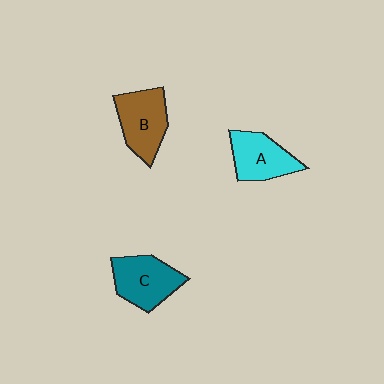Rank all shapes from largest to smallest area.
From largest to smallest: C (teal), B (brown), A (cyan).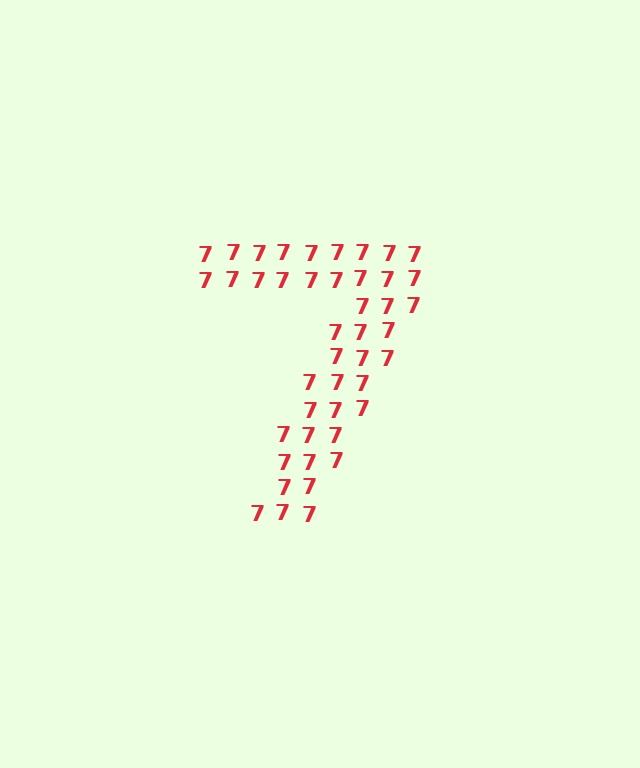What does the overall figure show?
The overall figure shows the digit 7.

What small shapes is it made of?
It is made of small digit 7's.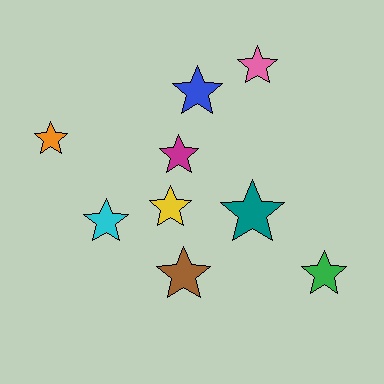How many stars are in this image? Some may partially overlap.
There are 9 stars.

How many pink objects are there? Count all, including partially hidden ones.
There is 1 pink object.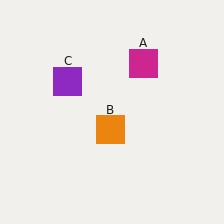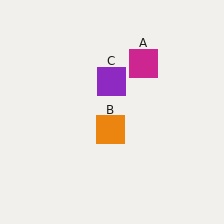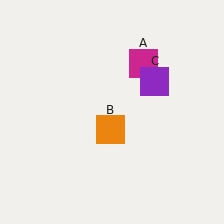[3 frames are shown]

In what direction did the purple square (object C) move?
The purple square (object C) moved right.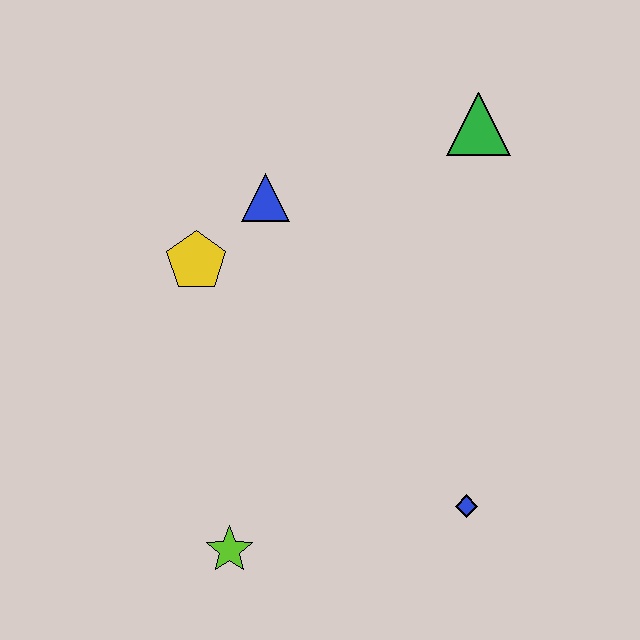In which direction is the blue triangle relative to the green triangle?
The blue triangle is to the left of the green triangle.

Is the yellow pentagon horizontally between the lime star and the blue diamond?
No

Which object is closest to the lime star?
The blue diamond is closest to the lime star.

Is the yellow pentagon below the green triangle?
Yes